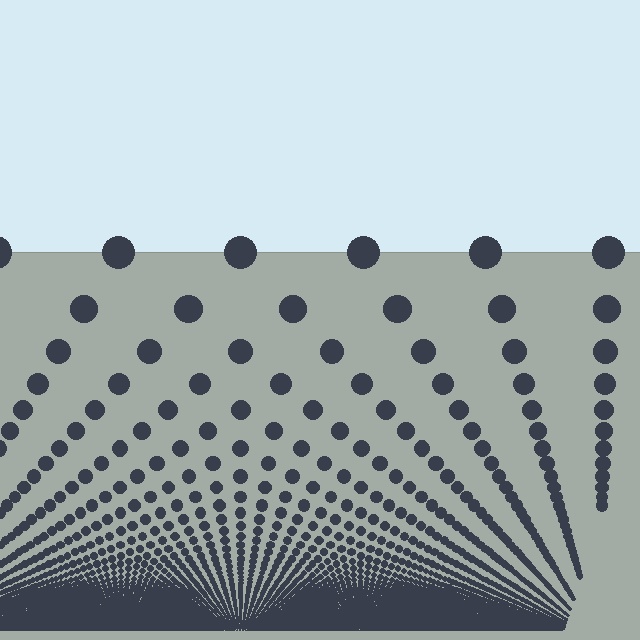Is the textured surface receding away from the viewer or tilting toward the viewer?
The surface appears to tilt toward the viewer. Texture elements get larger and sparser toward the top.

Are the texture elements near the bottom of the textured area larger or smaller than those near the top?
Smaller. The gradient is inverted — elements near the bottom are smaller and denser.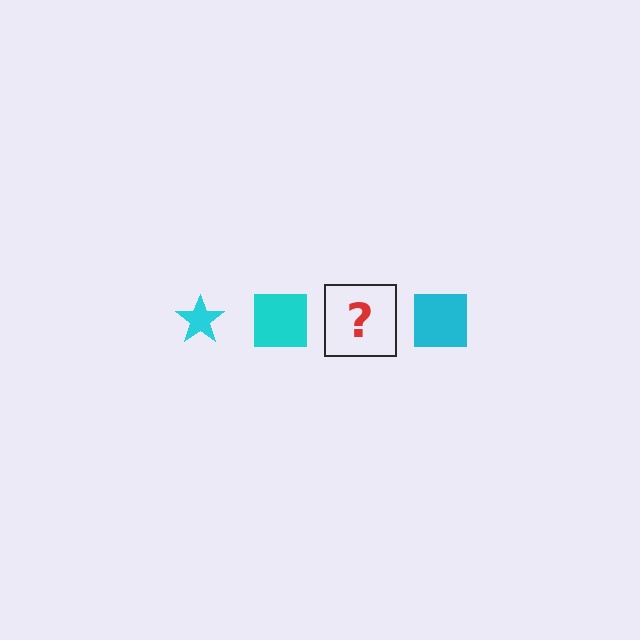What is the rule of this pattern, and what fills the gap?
The rule is that the pattern cycles through star, square shapes in cyan. The gap should be filled with a cyan star.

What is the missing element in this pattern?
The missing element is a cyan star.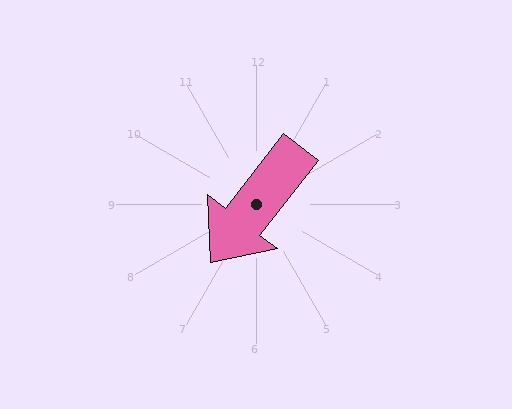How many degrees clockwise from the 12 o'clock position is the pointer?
Approximately 218 degrees.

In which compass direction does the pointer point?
Southwest.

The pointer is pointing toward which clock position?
Roughly 7 o'clock.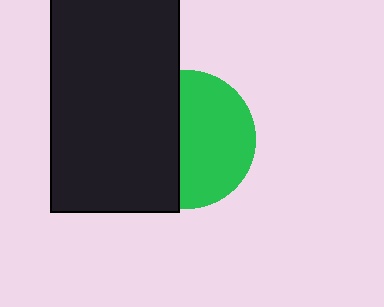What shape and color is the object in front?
The object in front is a black rectangle.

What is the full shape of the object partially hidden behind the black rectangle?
The partially hidden object is a green circle.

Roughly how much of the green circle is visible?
About half of it is visible (roughly 56%).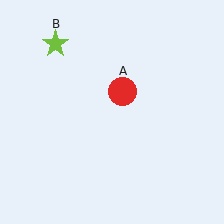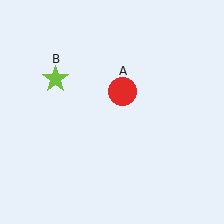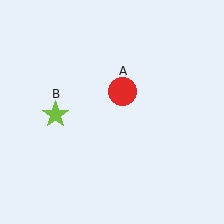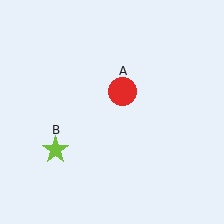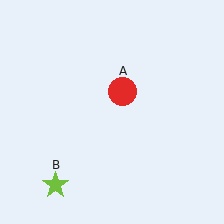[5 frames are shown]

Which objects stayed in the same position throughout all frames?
Red circle (object A) remained stationary.